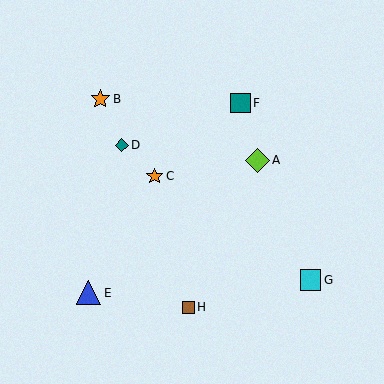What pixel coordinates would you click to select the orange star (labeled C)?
Click at (155, 176) to select the orange star C.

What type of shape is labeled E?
Shape E is a blue triangle.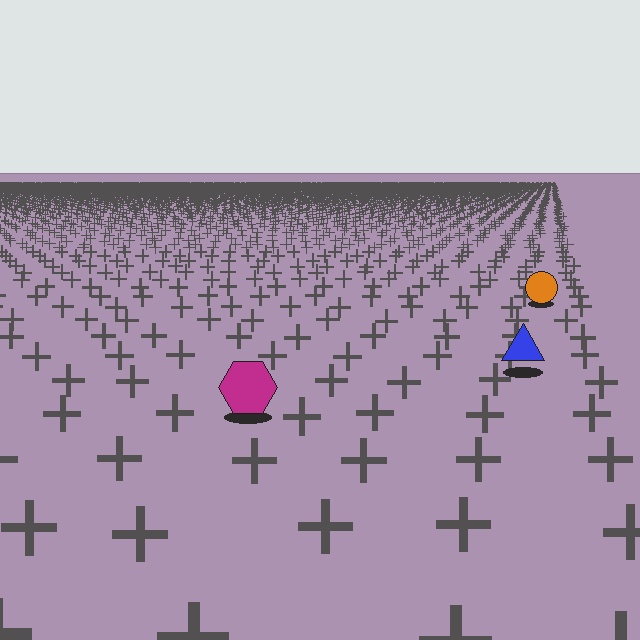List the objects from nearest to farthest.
From nearest to farthest: the magenta hexagon, the blue triangle, the orange circle.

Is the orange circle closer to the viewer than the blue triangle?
No. The blue triangle is closer — you can tell from the texture gradient: the ground texture is coarser near it.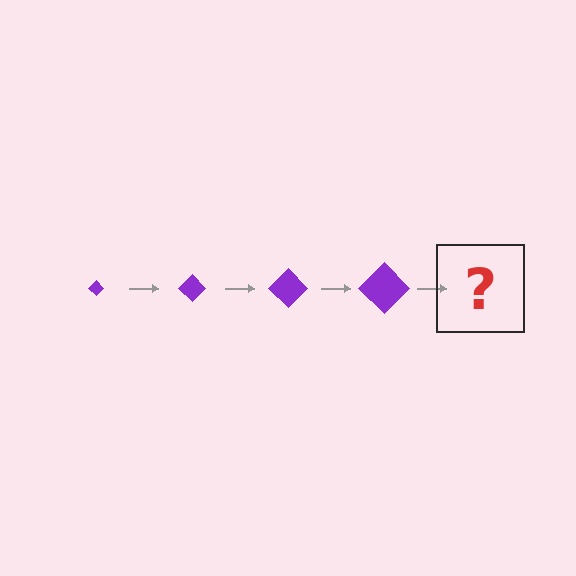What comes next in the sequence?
The next element should be a purple diamond, larger than the previous one.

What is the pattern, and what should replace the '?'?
The pattern is that the diamond gets progressively larger each step. The '?' should be a purple diamond, larger than the previous one.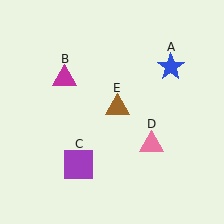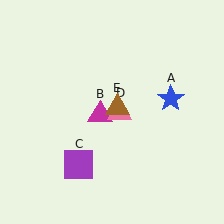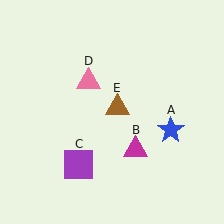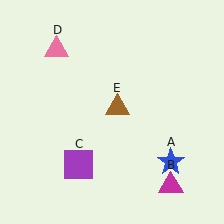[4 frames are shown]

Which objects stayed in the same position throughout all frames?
Purple square (object C) and brown triangle (object E) remained stationary.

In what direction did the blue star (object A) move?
The blue star (object A) moved down.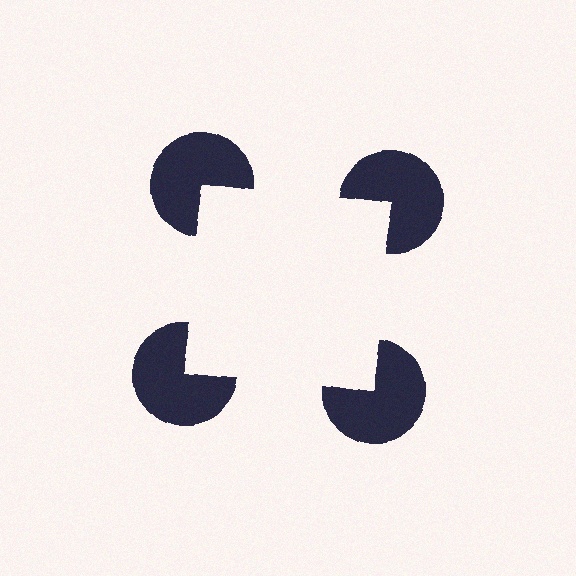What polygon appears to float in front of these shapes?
An illusory square — its edges are inferred from the aligned wedge cuts in the pac-man discs, not physically drawn.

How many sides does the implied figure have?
4 sides.